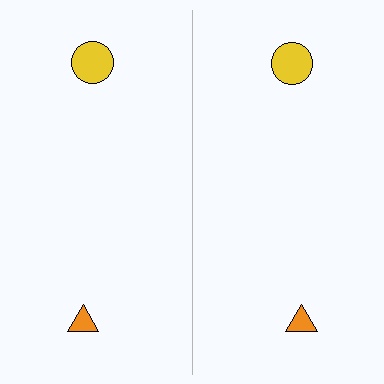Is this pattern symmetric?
Yes, this pattern has bilateral (reflection) symmetry.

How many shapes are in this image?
There are 4 shapes in this image.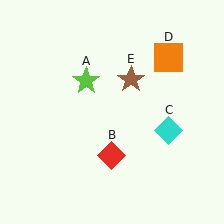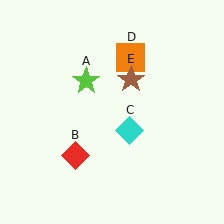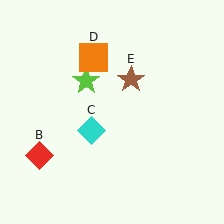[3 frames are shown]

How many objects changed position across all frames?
3 objects changed position: red diamond (object B), cyan diamond (object C), orange square (object D).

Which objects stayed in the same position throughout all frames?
Lime star (object A) and brown star (object E) remained stationary.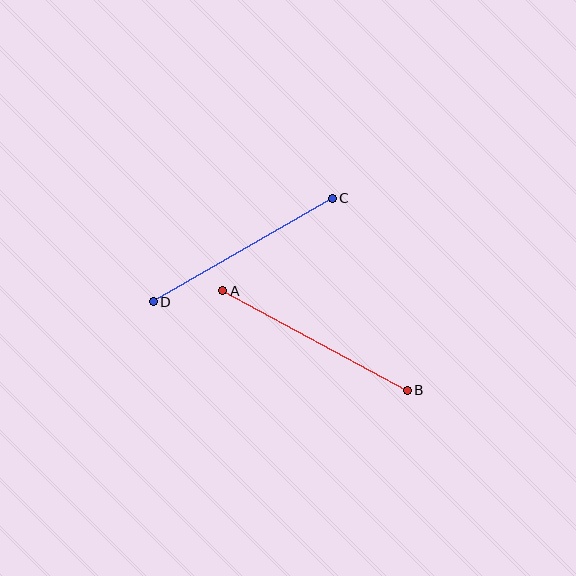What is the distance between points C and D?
The distance is approximately 207 pixels.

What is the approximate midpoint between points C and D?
The midpoint is at approximately (243, 250) pixels.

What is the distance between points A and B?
The distance is approximately 210 pixels.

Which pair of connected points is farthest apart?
Points A and B are farthest apart.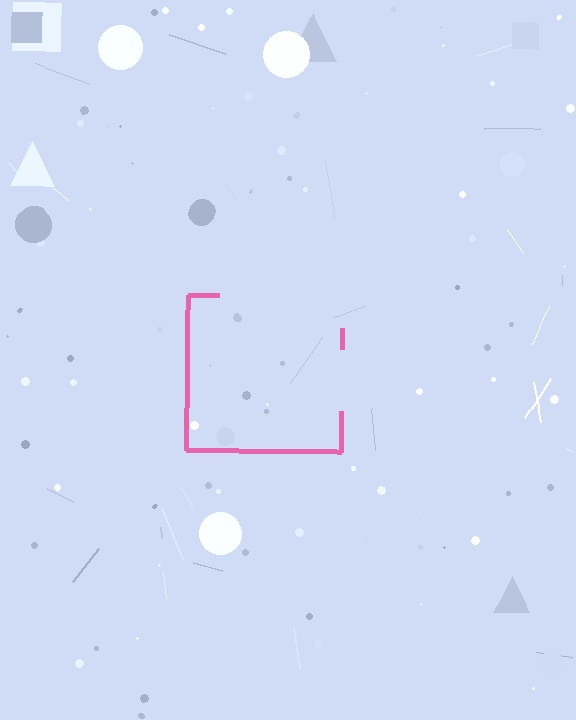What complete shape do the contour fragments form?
The contour fragments form a square.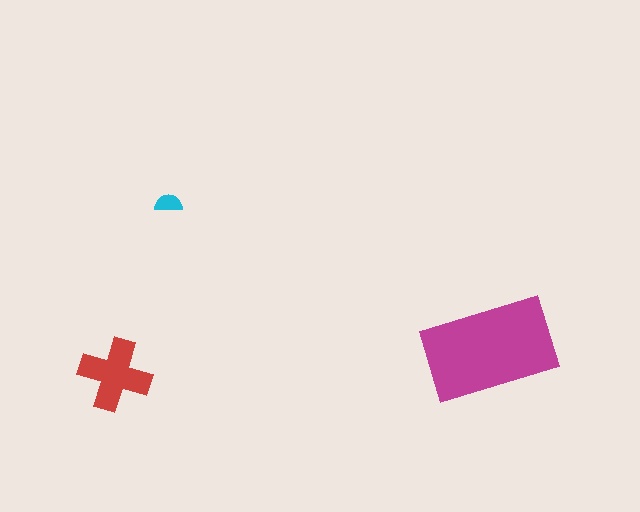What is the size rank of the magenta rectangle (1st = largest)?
1st.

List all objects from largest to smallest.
The magenta rectangle, the red cross, the cyan semicircle.